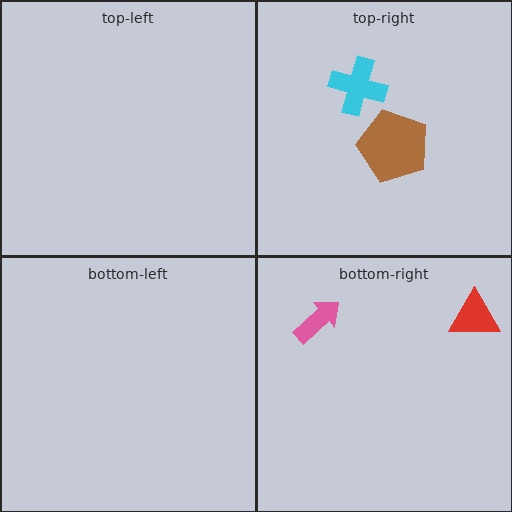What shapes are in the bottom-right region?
The pink arrow, the red triangle.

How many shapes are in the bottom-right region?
2.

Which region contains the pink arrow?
The bottom-right region.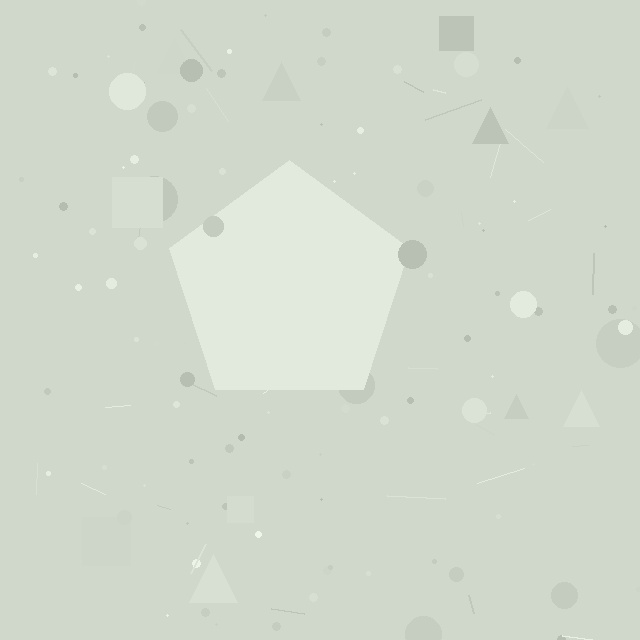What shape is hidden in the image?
A pentagon is hidden in the image.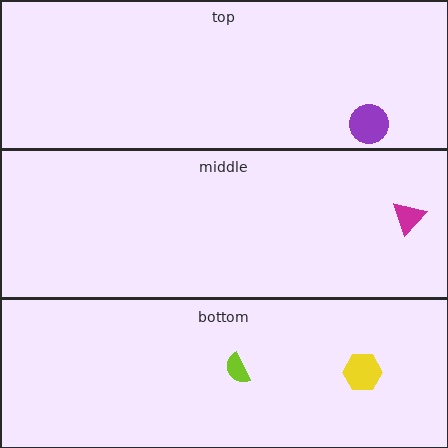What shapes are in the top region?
The purple circle.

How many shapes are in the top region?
1.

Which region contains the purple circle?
The top region.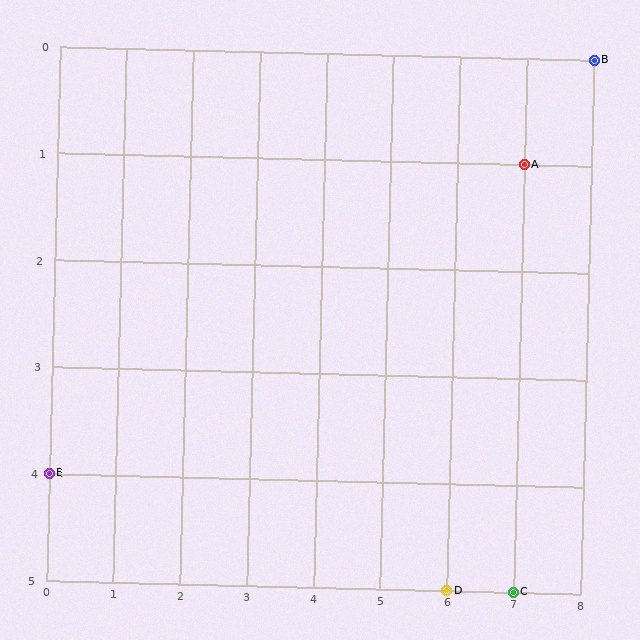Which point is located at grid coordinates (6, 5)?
Point D is at (6, 5).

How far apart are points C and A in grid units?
Points C and A are 4 rows apart.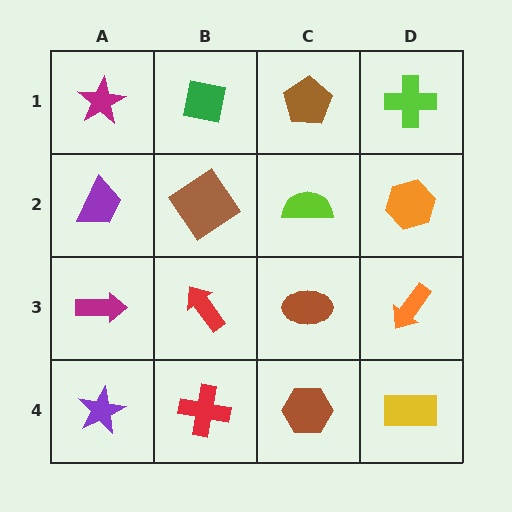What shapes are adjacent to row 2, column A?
A magenta star (row 1, column A), a magenta arrow (row 3, column A), a brown diamond (row 2, column B).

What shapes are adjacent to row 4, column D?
An orange arrow (row 3, column D), a brown hexagon (row 4, column C).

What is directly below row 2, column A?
A magenta arrow.